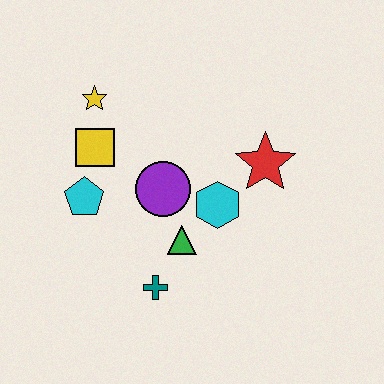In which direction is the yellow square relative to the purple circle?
The yellow square is to the left of the purple circle.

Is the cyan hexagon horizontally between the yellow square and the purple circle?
No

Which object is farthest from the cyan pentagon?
The red star is farthest from the cyan pentagon.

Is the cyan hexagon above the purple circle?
No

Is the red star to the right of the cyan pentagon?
Yes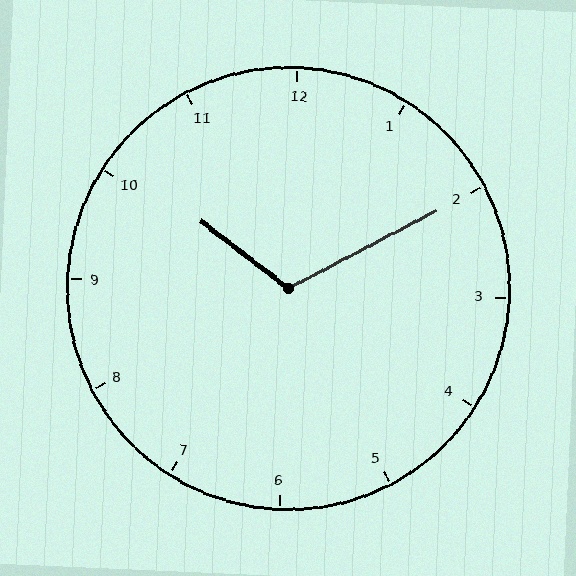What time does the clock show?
10:10.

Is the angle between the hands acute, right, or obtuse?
It is obtuse.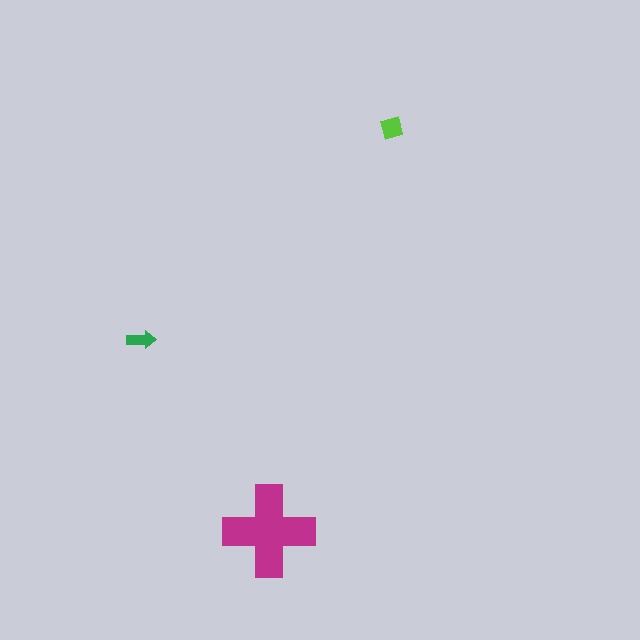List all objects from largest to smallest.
The magenta cross, the lime square, the green arrow.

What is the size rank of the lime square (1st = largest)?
2nd.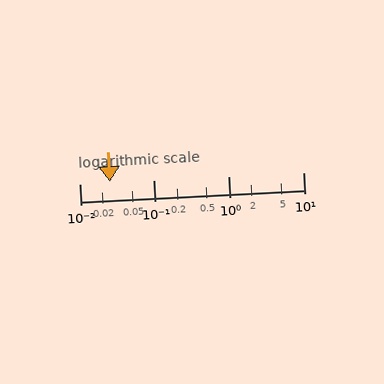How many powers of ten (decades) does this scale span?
The scale spans 3 decades, from 0.01 to 10.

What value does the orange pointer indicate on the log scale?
The pointer indicates approximately 0.026.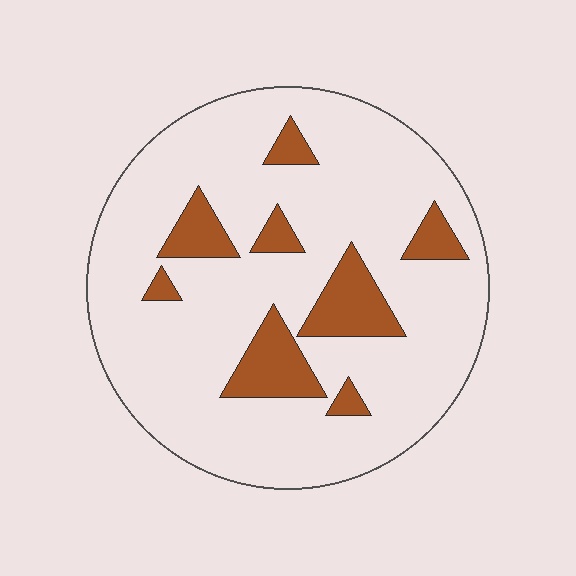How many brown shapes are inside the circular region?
8.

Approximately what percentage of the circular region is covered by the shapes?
Approximately 15%.